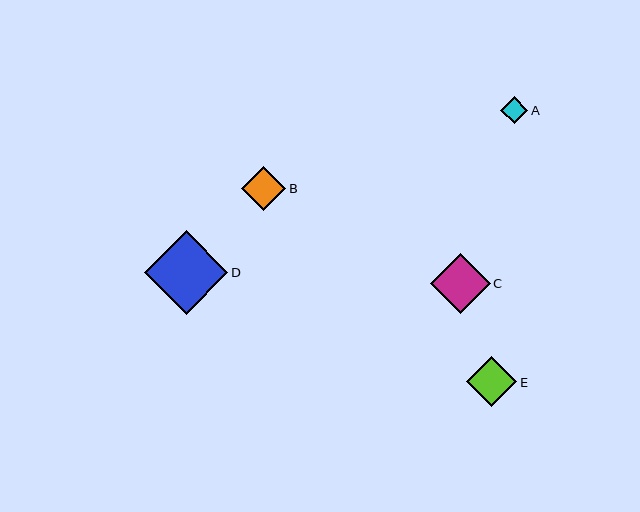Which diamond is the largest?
Diamond D is the largest with a size of approximately 83 pixels.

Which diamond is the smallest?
Diamond A is the smallest with a size of approximately 27 pixels.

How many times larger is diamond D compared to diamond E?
Diamond D is approximately 1.7 times the size of diamond E.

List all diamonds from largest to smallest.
From largest to smallest: D, C, E, B, A.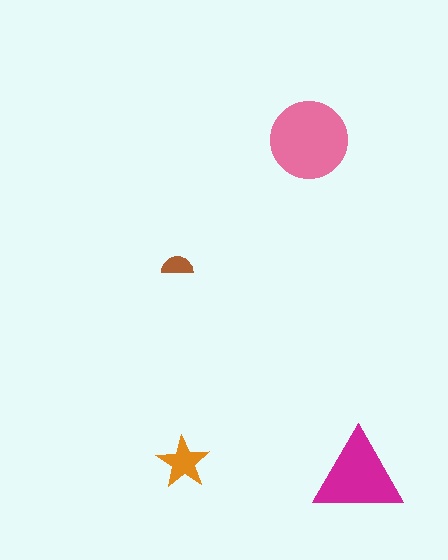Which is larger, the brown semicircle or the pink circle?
The pink circle.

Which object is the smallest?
The brown semicircle.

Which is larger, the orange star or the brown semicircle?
The orange star.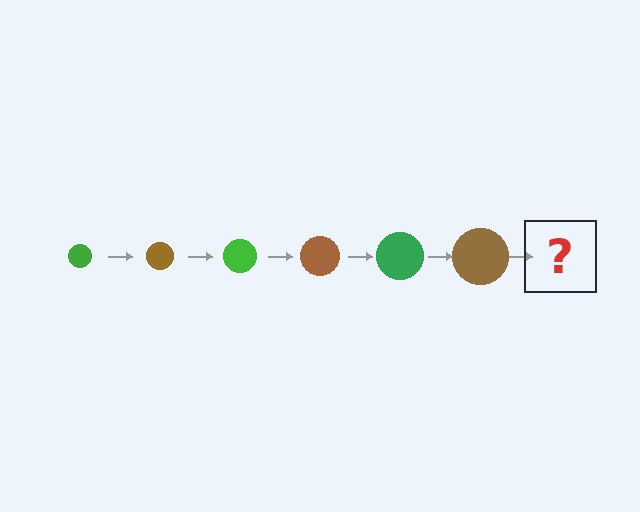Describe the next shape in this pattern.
It should be a green circle, larger than the previous one.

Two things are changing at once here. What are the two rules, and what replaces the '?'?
The two rules are that the circle grows larger each step and the color cycles through green and brown. The '?' should be a green circle, larger than the previous one.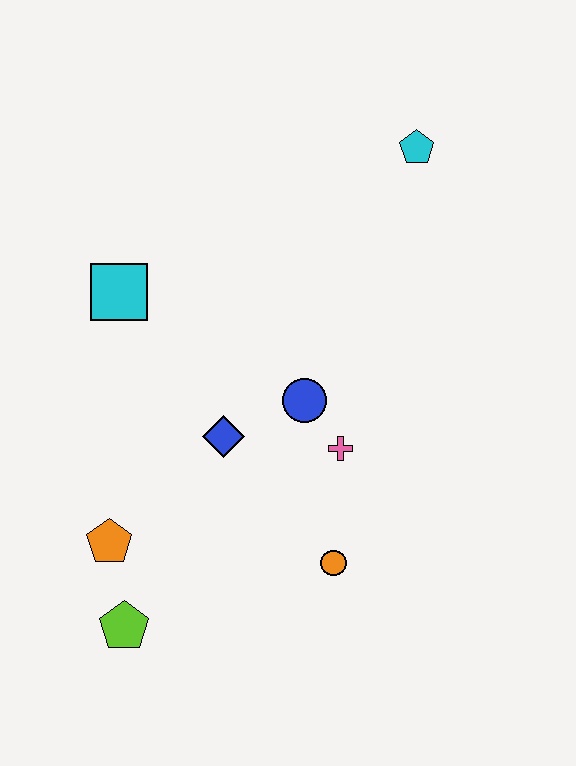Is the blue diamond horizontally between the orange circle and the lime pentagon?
Yes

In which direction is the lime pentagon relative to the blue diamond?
The lime pentagon is below the blue diamond.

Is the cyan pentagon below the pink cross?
No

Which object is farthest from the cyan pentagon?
The lime pentagon is farthest from the cyan pentagon.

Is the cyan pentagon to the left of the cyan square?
No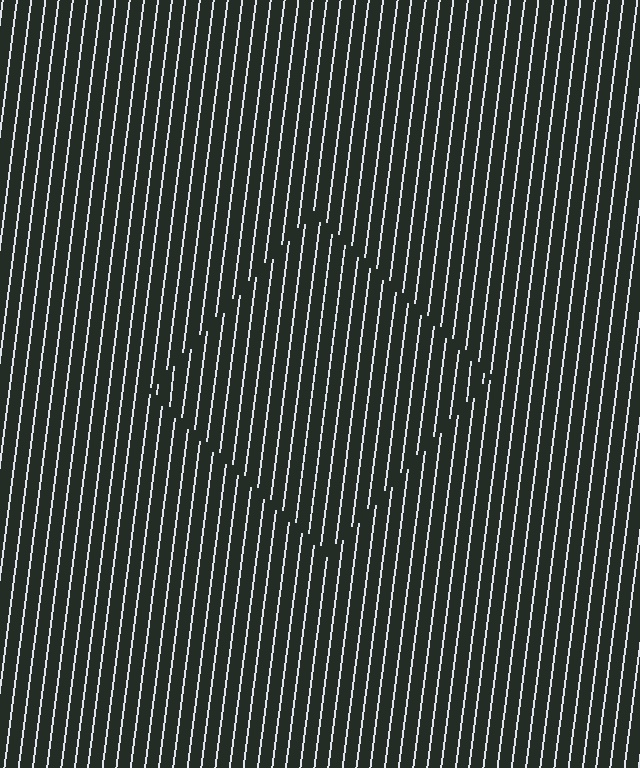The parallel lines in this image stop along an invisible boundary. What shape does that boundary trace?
An illusory square. The interior of the shape contains the same grating, shifted by half a period — the contour is defined by the phase discontinuity where line-ends from the inner and outer gratings abut.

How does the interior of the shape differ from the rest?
The interior of the shape contains the same grating, shifted by half a period — the contour is defined by the phase discontinuity where line-ends from the inner and outer gratings abut.